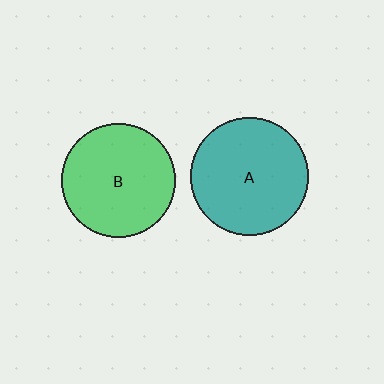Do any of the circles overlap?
No, none of the circles overlap.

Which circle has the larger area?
Circle A (teal).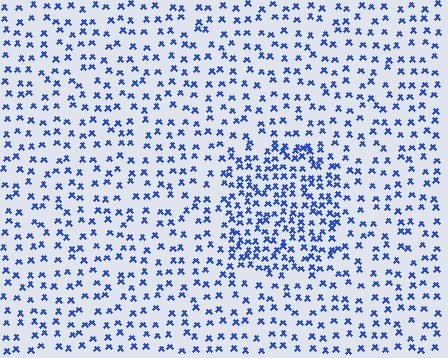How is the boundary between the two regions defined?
The boundary is defined by a change in element density (approximately 2.0x ratio). All elements are the same color, size, and shape.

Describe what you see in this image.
The image contains small blue elements arranged at two different densities. A rectangle-shaped region is visible where the elements are more densely packed than the surrounding area.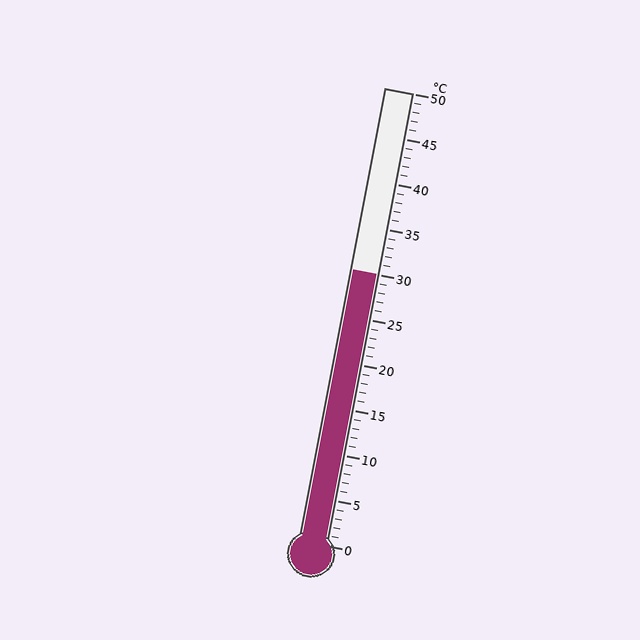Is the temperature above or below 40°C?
The temperature is below 40°C.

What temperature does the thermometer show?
The thermometer shows approximately 30°C.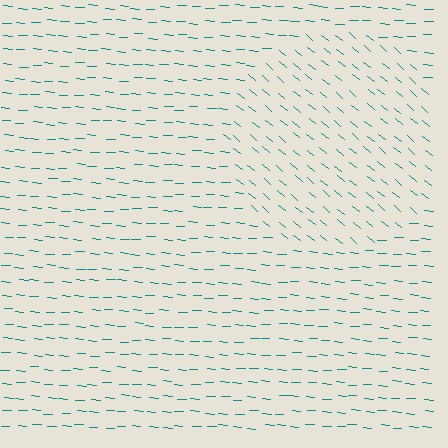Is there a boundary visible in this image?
Yes, there is a texture boundary formed by a change in line orientation.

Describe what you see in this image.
The image is filled with small teal line segments. A circle region in the image has lines oriented differently from the surrounding lines, creating a visible texture boundary.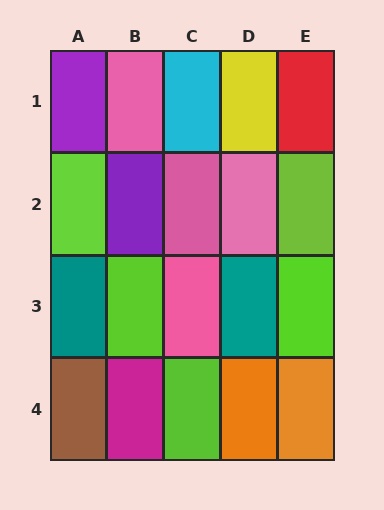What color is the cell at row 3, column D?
Teal.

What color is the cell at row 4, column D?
Orange.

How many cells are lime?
5 cells are lime.